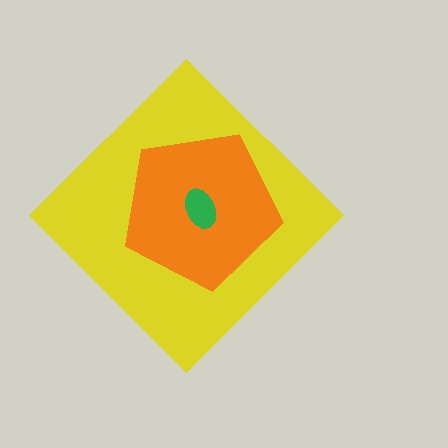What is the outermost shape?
The yellow diamond.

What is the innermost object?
The green ellipse.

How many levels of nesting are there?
3.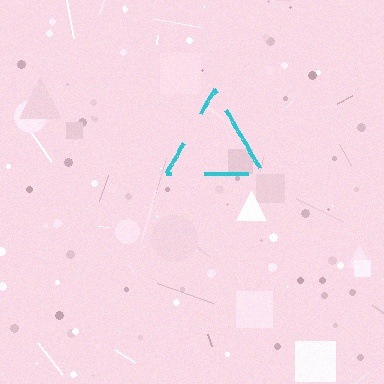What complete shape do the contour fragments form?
The contour fragments form a triangle.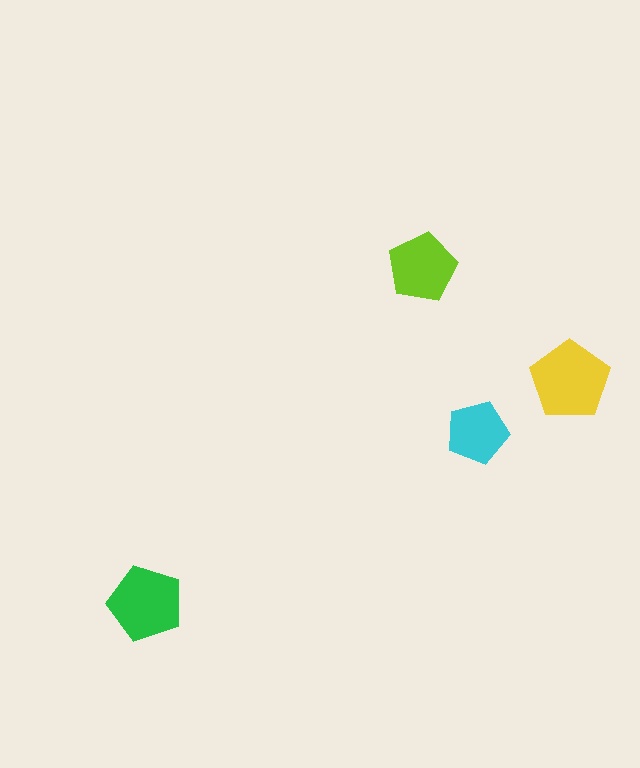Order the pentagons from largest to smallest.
the yellow one, the green one, the lime one, the cyan one.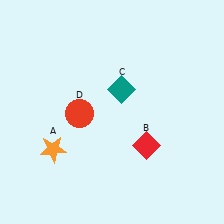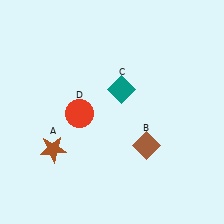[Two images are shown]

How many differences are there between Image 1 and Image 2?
There are 2 differences between the two images.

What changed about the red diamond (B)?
In Image 1, B is red. In Image 2, it changed to brown.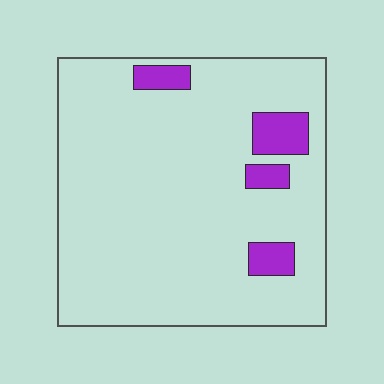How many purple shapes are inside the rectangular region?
4.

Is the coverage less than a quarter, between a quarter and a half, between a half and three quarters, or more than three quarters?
Less than a quarter.